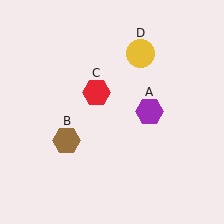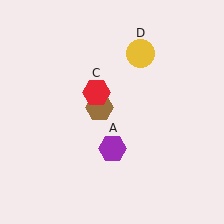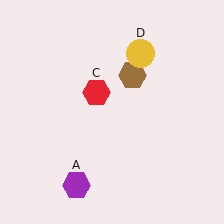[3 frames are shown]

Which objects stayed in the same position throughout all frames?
Red hexagon (object C) and yellow circle (object D) remained stationary.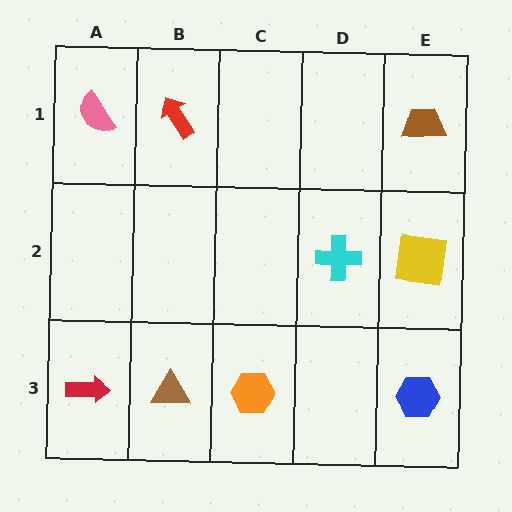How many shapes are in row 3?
4 shapes.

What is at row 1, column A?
A pink semicircle.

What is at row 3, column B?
A brown triangle.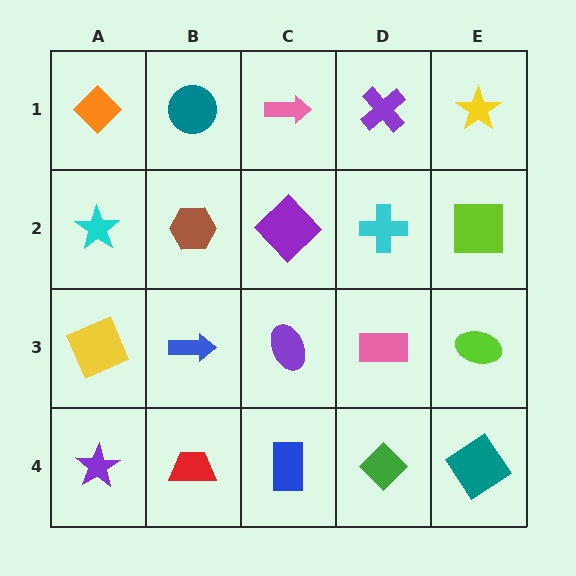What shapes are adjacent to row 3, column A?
A cyan star (row 2, column A), a purple star (row 4, column A), a blue arrow (row 3, column B).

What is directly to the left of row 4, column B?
A purple star.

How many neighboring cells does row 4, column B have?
3.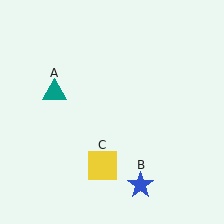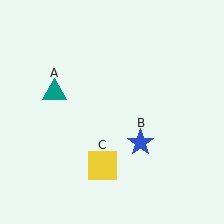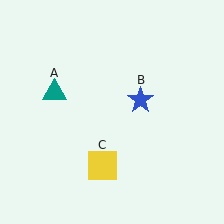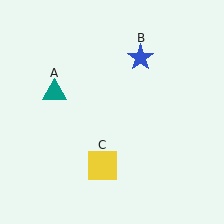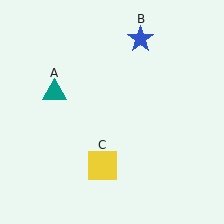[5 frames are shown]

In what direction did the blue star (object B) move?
The blue star (object B) moved up.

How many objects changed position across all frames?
1 object changed position: blue star (object B).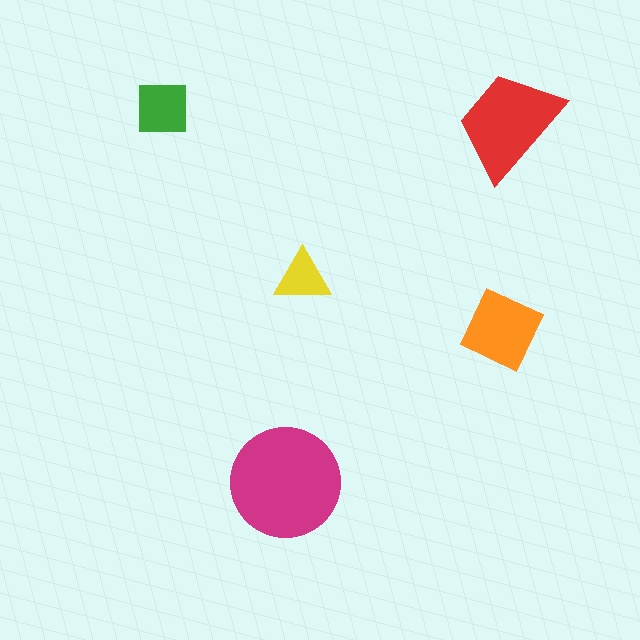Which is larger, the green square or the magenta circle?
The magenta circle.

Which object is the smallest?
The yellow triangle.